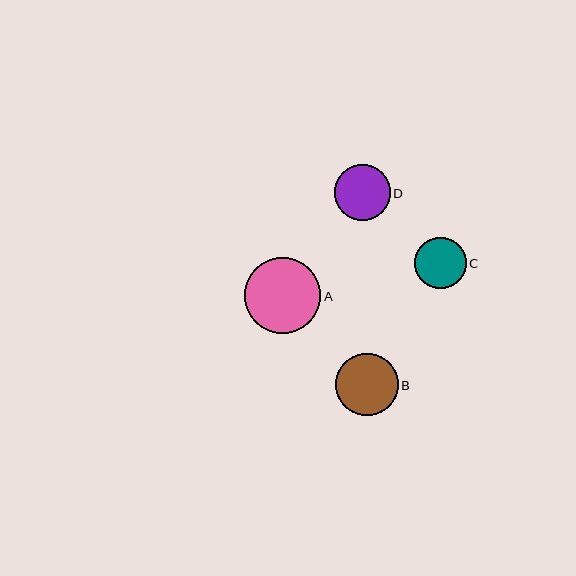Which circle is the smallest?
Circle C is the smallest with a size of approximately 51 pixels.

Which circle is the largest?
Circle A is the largest with a size of approximately 76 pixels.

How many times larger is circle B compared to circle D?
Circle B is approximately 1.1 times the size of circle D.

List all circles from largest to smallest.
From largest to smallest: A, B, D, C.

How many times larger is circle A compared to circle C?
Circle A is approximately 1.5 times the size of circle C.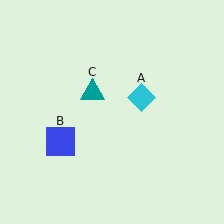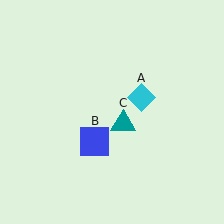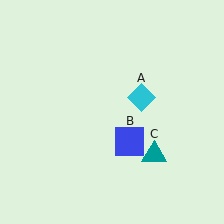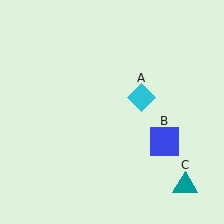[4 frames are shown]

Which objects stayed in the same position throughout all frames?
Cyan diamond (object A) remained stationary.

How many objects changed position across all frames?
2 objects changed position: blue square (object B), teal triangle (object C).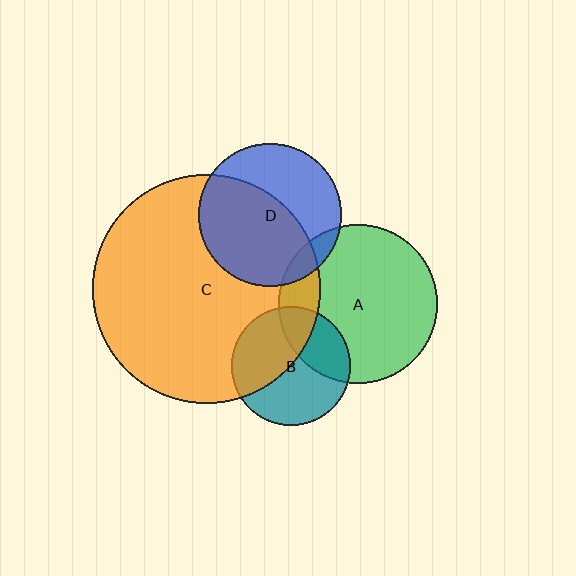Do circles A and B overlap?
Yes.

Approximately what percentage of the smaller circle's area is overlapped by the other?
Approximately 30%.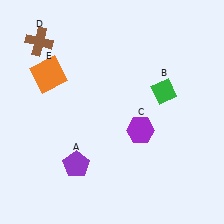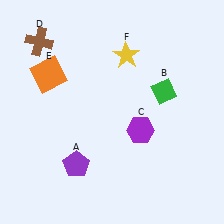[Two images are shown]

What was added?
A yellow star (F) was added in Image 2.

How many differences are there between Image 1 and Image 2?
There is 1 difference between the two images.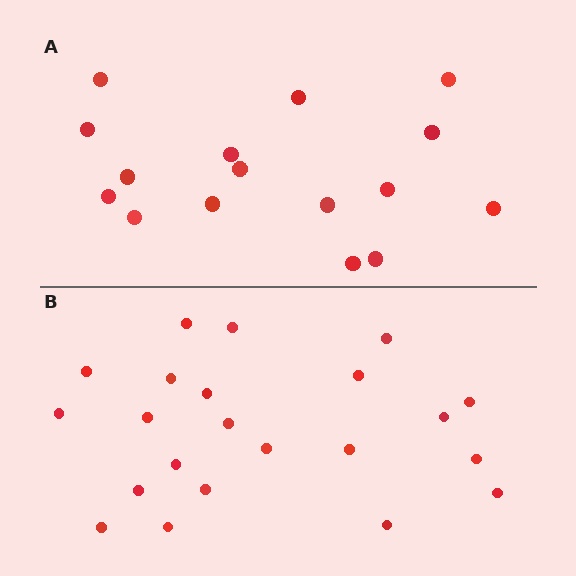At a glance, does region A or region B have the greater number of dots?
Region B (the bottom region) has more dots.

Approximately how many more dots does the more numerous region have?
Region B has about 6 more dots than region A.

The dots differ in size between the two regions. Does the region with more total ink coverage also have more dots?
No. Region A has more total ink coverage because its dots are larger, but region B actually contains more individual dots. Total area can be misleading — the number of items is what matters here.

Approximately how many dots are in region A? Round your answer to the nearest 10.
About 20 dots. (The exact count is 16, which rounds to 20.)